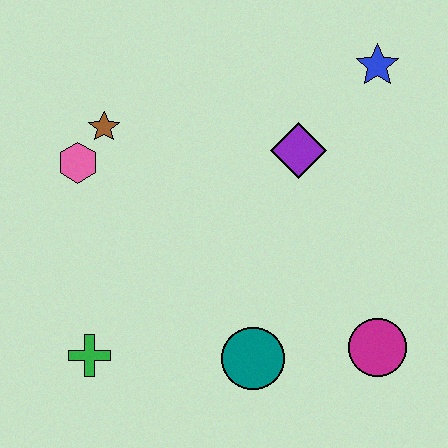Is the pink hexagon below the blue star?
Yes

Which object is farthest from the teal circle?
The blue star is farthest from the teal circle.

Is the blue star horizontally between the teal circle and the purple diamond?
No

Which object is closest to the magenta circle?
The teal circle is closest to the magenta circle.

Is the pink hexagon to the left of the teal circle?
Yes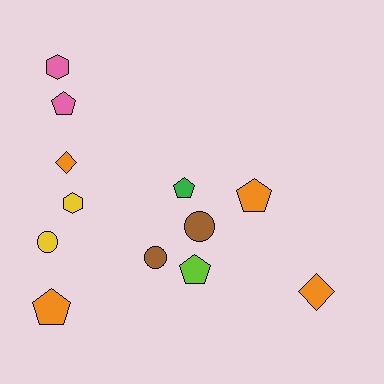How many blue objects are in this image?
There are no blue objects.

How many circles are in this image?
There are 3 circles.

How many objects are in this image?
There are 12 objects.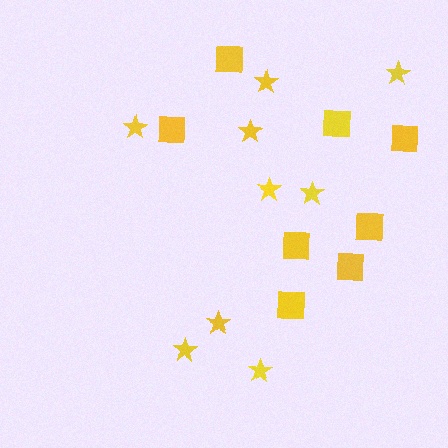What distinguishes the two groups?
There are 2 groups: one group of stars (9) and one group of squares (8).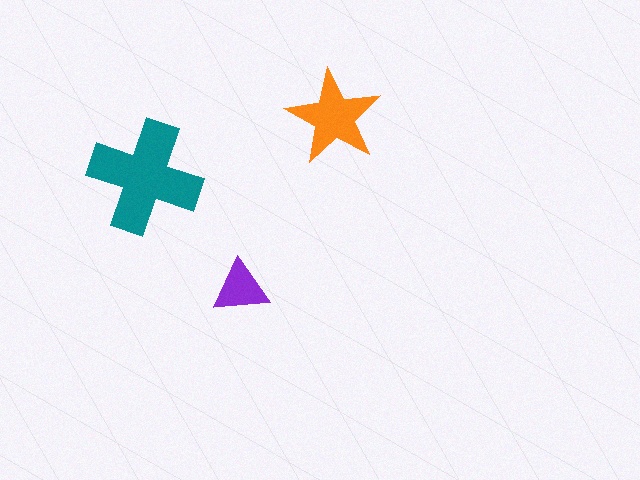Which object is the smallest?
The purple triangle.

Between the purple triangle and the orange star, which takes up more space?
The orange star.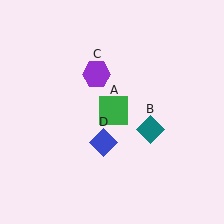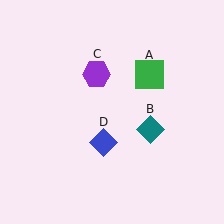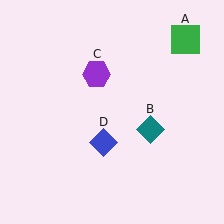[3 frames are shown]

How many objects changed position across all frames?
1 object changed position: green square (object A).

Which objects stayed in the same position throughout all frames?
Teal diamond (object B) and purple hexagon (object C) and blue diamond (object D) remained stationary.